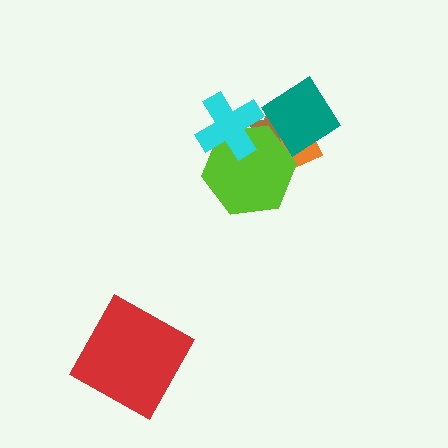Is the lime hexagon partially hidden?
Yes, it is partially covered by another shape.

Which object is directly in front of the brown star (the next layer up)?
The teal diamond is directly in front of the brown star.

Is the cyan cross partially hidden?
No, no other shape covers it.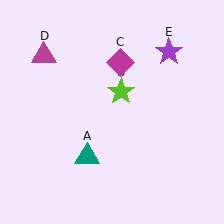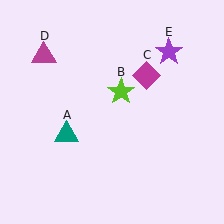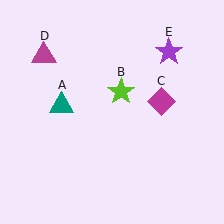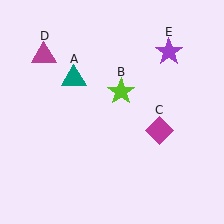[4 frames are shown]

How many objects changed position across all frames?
2 objects changed position: teal triangle (object A), magenta diamond (object C).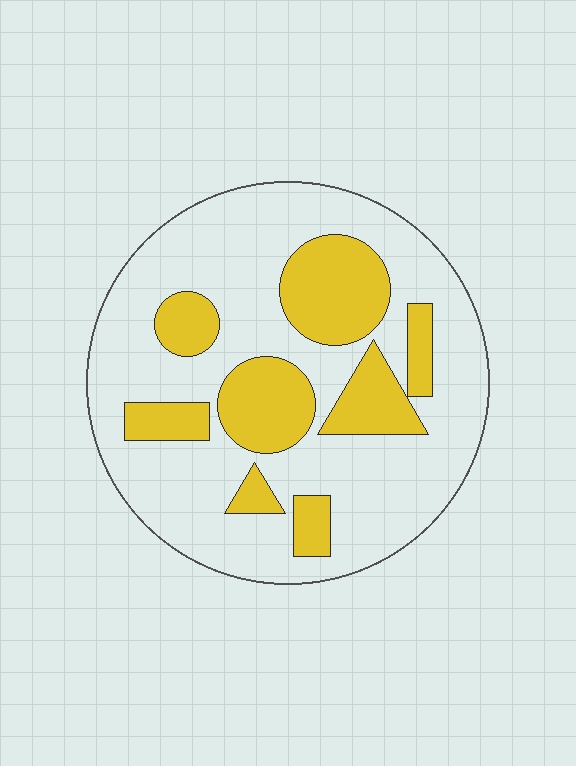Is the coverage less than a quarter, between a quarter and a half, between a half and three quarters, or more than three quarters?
Between a quarter and a half.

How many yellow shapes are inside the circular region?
8.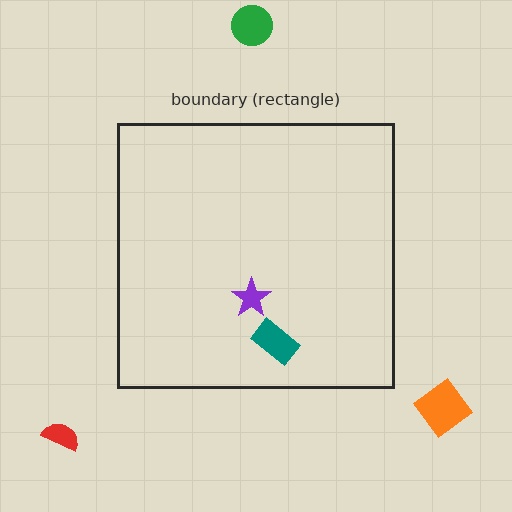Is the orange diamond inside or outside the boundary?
Outside.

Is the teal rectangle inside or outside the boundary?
Inside.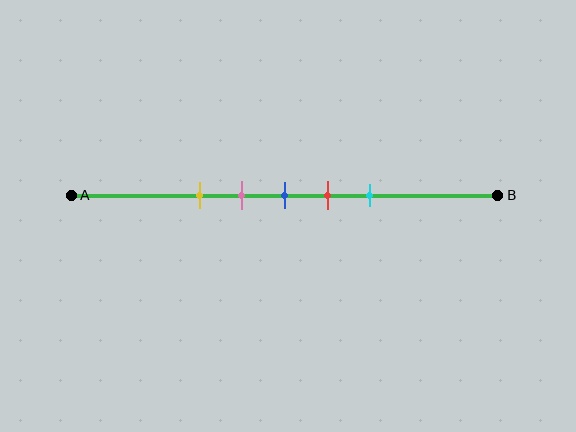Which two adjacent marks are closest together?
The pink and blue marks are the closest adjacent pair.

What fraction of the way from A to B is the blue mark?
The blue mark is approximately 50% (0.5) of the way from A to B.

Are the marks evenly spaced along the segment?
Yes, the marks are approximately evenly spaced.